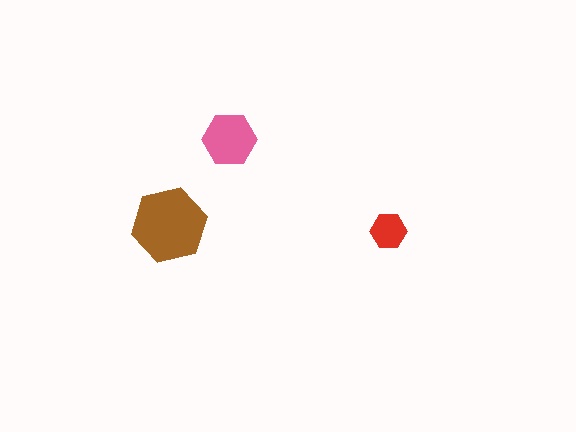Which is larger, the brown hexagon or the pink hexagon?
The brown one.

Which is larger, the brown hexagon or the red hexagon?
The brown one.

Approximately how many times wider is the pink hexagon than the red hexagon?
About 1.5 times wider.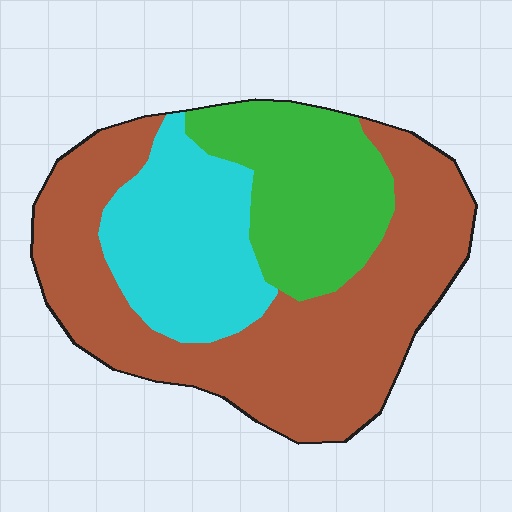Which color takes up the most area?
Brown, at roughly 55%.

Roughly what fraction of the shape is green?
Green takes up about one quarter (1/4) of the shape.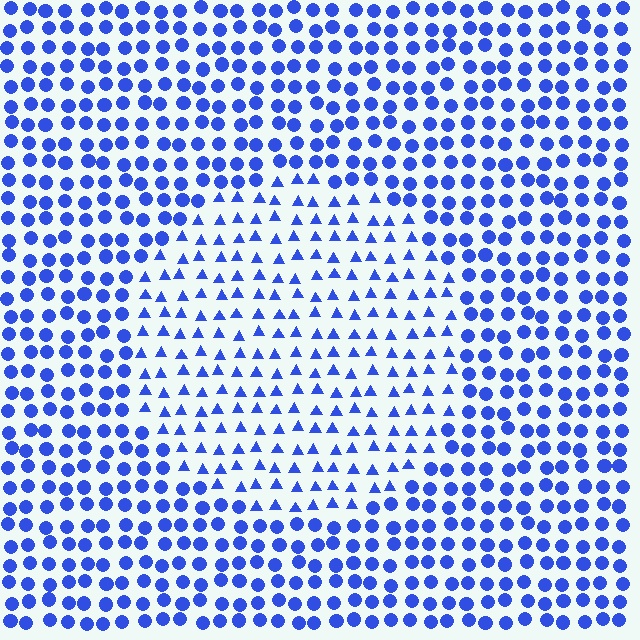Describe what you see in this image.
The image is filled with small blue elements arranged in a uniform grid. A circle-shaped region contains triangles, while the surrounding area contains circles. The boundary is defined purely by the change in element shape.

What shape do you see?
I see a circle.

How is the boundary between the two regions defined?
The boundary is defined by a change in element shape: triangles inside vs. circles outside. All elements share the same color and spacing.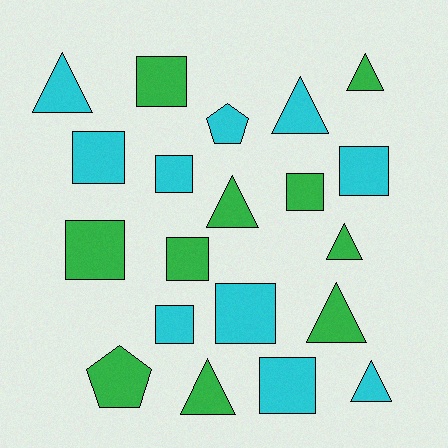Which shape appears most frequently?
Square, with 10 objects.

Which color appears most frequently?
Green, with 10 objects.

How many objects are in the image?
There are 20 objects.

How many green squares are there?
There are 4 green squares.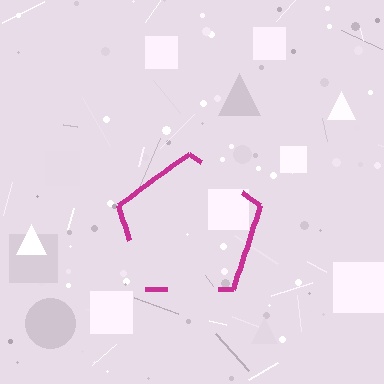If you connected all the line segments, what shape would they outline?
They would outline a pentagon.